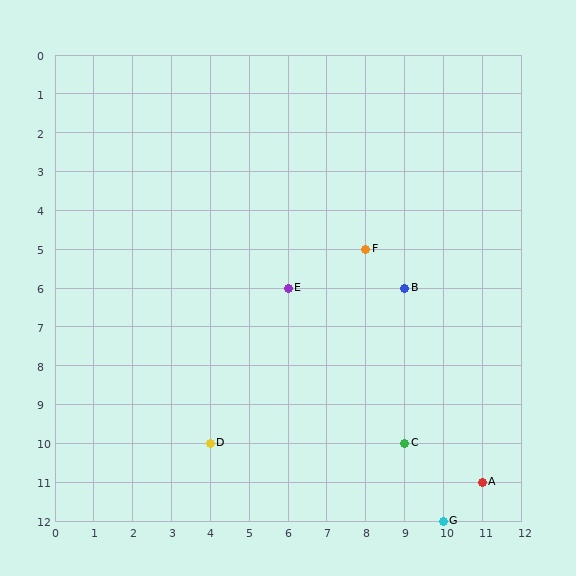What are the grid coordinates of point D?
Point D is at grid coordinates (4, 10).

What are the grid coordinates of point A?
Point A is at grid coordinates (11, 11).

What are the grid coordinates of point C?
Point C is at grid coordinates (9, 10).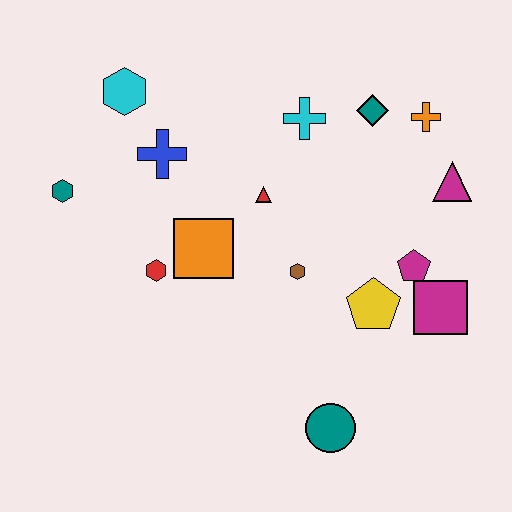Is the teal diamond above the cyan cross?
Yes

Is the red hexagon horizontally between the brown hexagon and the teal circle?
No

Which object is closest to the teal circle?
The yellow pentagon is closest to the teal circle.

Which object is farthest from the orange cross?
The teal hexagon is farthest from the orange cross.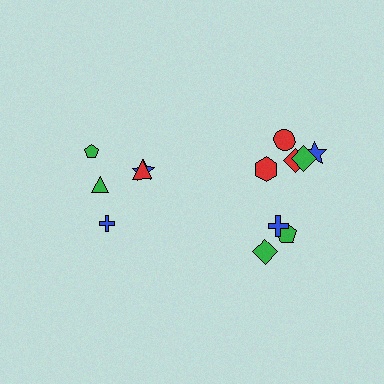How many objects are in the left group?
There are 5 objects.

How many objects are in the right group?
There are 8 objects.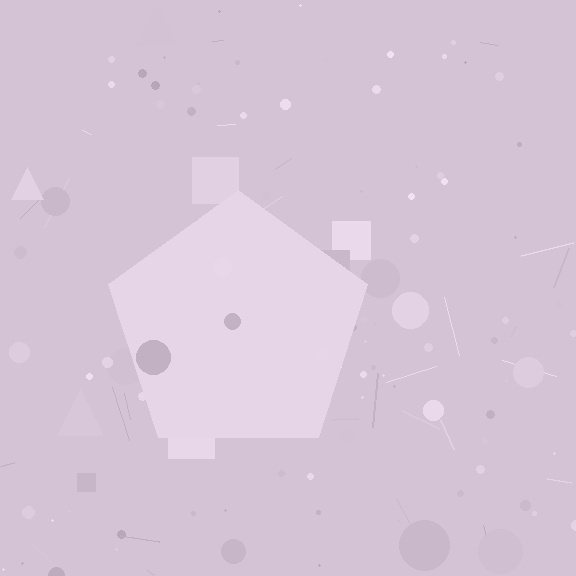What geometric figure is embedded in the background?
A pentagon is embedded in the background.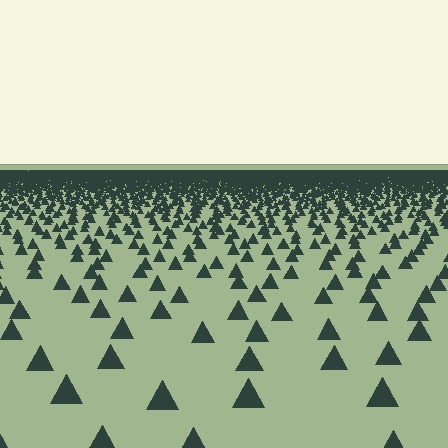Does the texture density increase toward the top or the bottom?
Density increases toward the top.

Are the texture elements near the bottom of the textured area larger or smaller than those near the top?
Larger. Near the bottom, elements are closer to the viewer and appear at a bigger on-screen size.